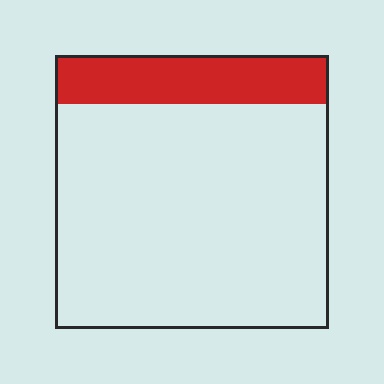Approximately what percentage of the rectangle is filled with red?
Approximately 20%.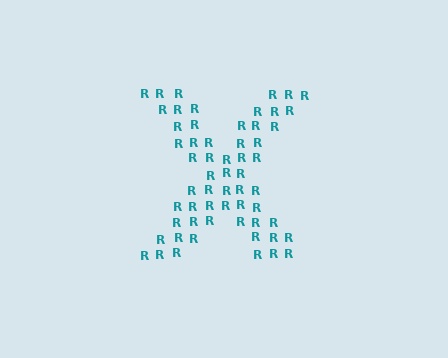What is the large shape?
The large shape is the letter X.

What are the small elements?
The small elements are letter R's.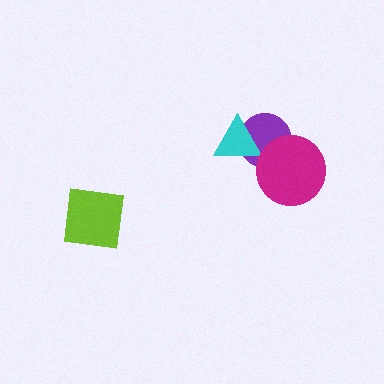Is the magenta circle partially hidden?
No, no other shape covers it.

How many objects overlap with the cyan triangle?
1 object overlaps with the cyan triangle.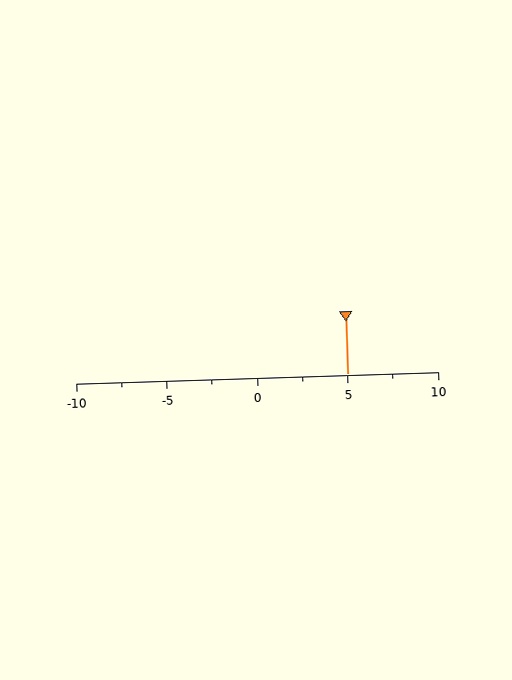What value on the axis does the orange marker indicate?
The marker indicates approximately 5.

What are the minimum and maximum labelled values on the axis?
The axis runs from -10 to 10.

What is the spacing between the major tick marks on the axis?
The major ticks are spaced 5 apart.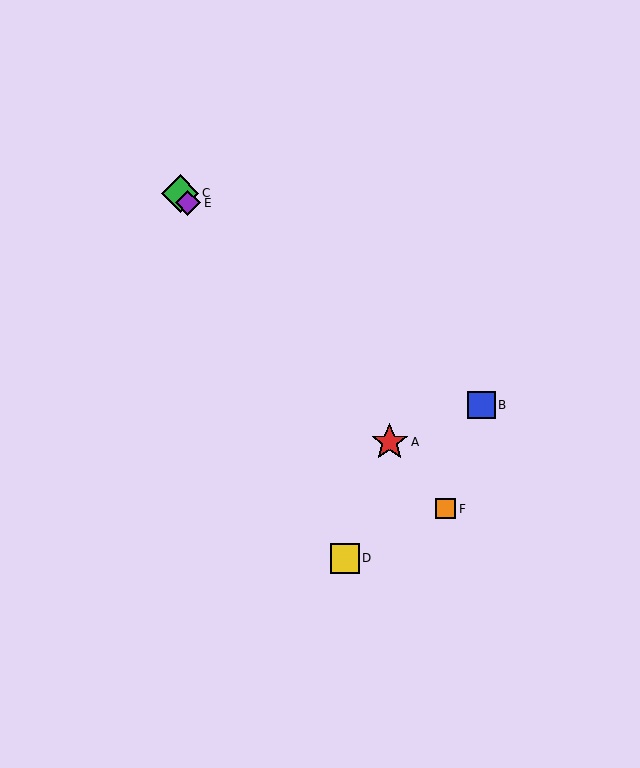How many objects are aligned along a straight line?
4 objects (A, C, E, F) are aligned along a straight line.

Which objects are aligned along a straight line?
Objects A, C, E, F are aligned along a straight line.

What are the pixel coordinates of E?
Object E is at (188, 203).